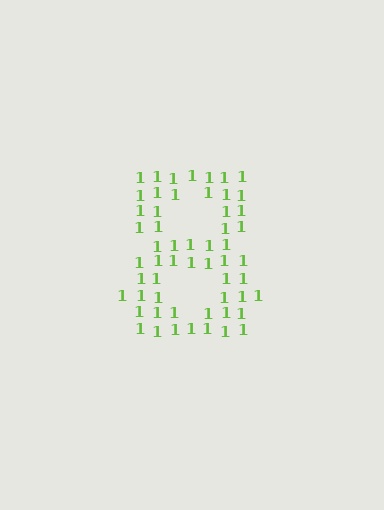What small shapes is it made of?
It is made of small digit 1's.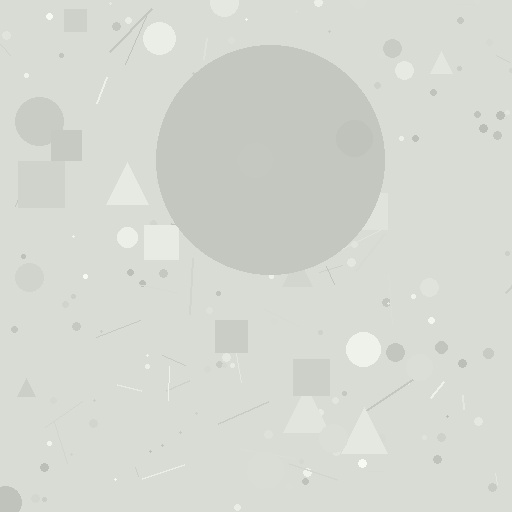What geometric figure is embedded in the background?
A circle is embedded in the background.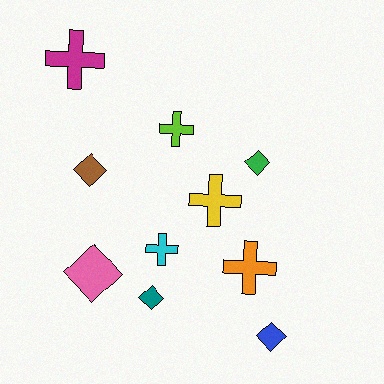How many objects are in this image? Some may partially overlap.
There are 10 objects.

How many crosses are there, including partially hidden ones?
There are 5 crosses.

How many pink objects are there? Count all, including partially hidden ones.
There is 1 pink object.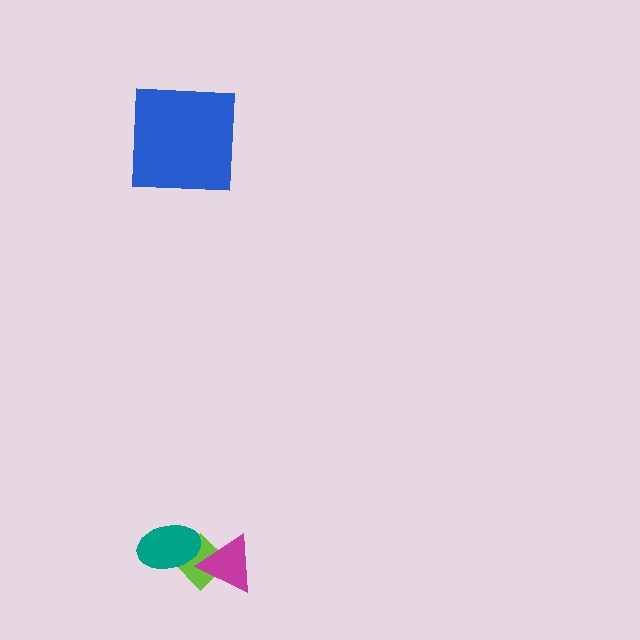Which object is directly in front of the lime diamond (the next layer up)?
The magenta triangle is directly in front of the lime diamond.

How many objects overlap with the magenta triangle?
1 object overlaps with the magenta triangle.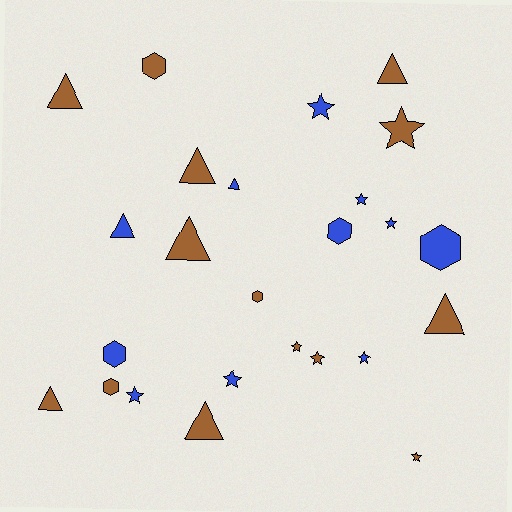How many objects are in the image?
There are 25 objects.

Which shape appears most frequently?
Star, with 10 objects.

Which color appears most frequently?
Brown, with 14 objects.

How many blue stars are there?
There are 6 blue stars.